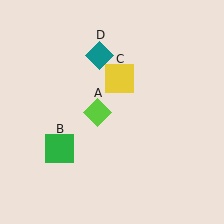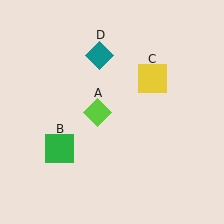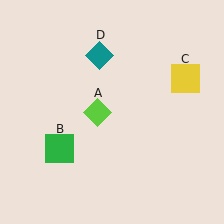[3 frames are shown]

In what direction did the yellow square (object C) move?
The yellow square (object C) moved right.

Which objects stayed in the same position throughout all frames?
Lime diamond (object A) and green square (object B) and teal diamond (object D) remained stationary.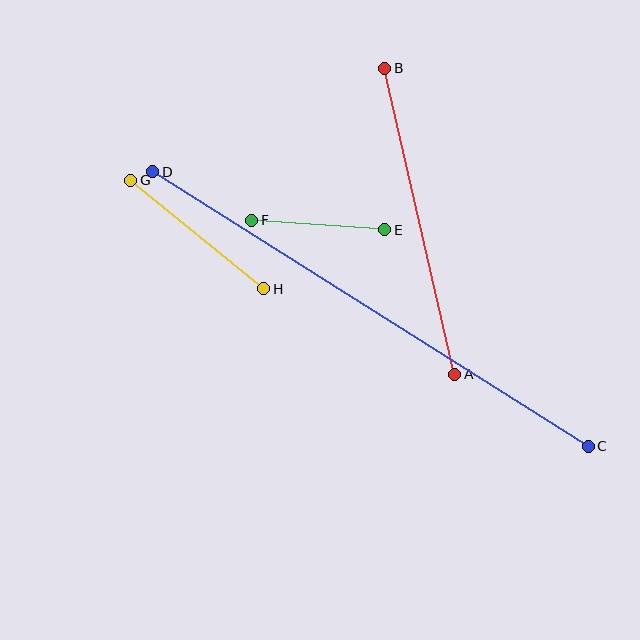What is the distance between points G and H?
The distance is approximately 172 pixels.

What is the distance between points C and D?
The distance is approximately 515 pixels.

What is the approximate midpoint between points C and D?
The midpoint is at approximately (370, 309) pixels.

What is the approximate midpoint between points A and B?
The midpoint is at approximately (420, 221) pixels.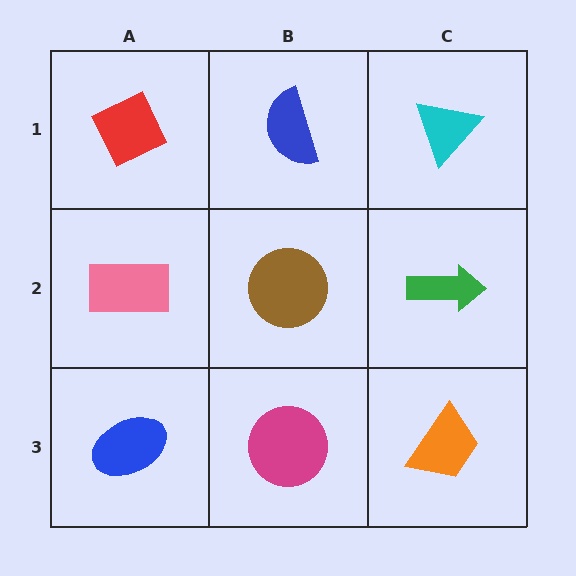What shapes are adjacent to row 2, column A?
A red diamond (row 1, column A), a blue ellipse (row 3, column A), a brown circle (row 2, column B).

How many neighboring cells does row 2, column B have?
4.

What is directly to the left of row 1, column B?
A red diamond.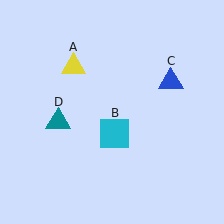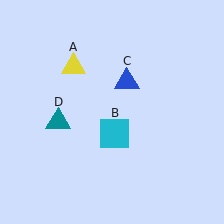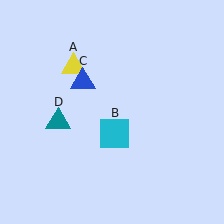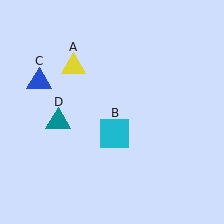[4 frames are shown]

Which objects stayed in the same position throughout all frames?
Yellow triangle (object A) and cyan square (object B) and teal triangle (object D) remained stationary.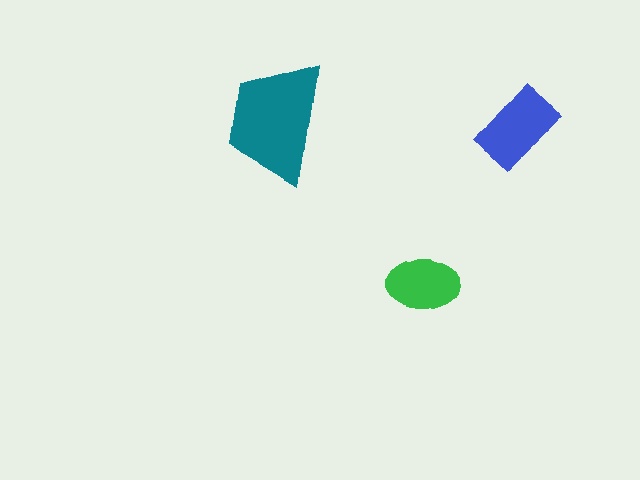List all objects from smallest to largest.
The green ellipse, the blue rectangle, the teal trapezoid.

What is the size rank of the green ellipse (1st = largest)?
3rd.